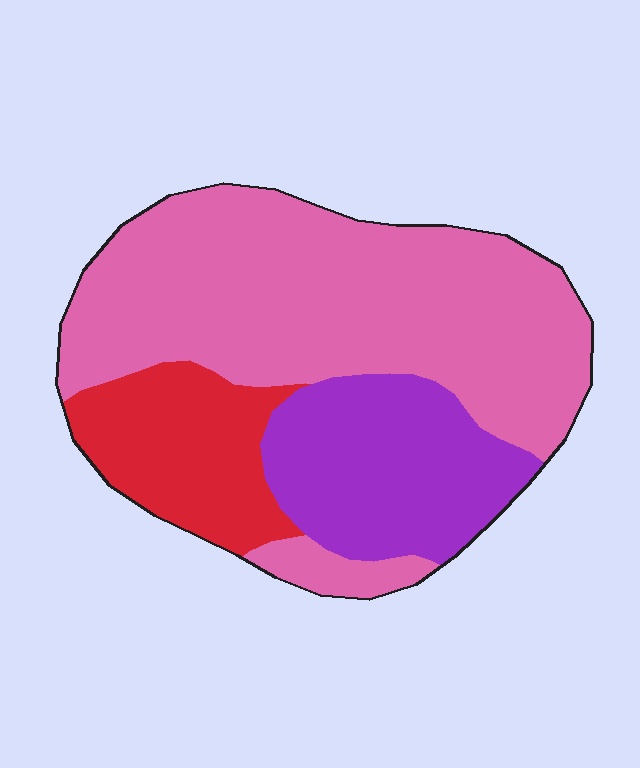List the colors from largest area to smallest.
From largest to smallest: pink, purple, red.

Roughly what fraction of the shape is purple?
Purple covers roughly 25% of the shape.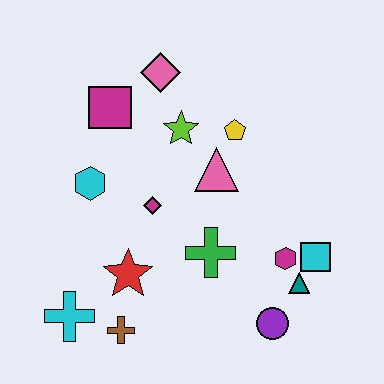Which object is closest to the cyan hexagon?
The magenta diamond is closest to the cyan hexagon.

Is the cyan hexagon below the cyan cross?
No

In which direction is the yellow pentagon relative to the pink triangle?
The yellow pentagon is above the pink triangle.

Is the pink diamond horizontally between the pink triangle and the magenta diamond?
Yes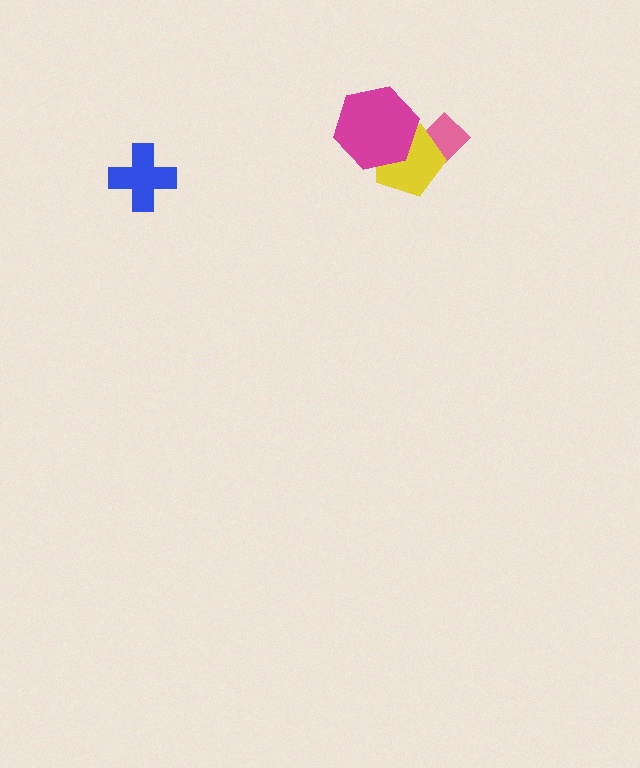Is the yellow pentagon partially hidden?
Yes, it is partially covered by another shape.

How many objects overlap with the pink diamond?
1 object overlaps with the pink diamond.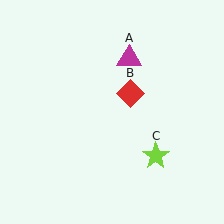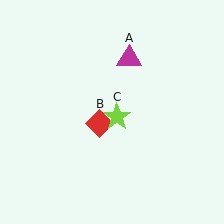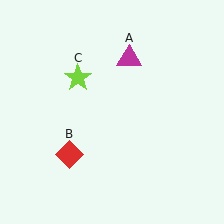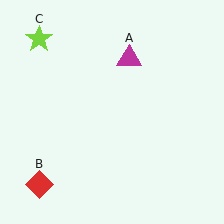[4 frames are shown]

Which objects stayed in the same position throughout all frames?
Magenta triangle (object A) remained stationary.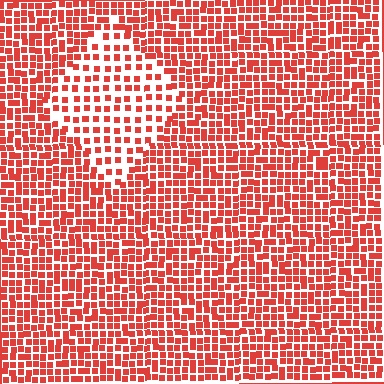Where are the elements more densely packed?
The elements are more densely packed outside the diamond boundary.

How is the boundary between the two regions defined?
The boundary is defined by a change in element density (approximately 1.9x ratio). All elements are the same color, size, and shape.